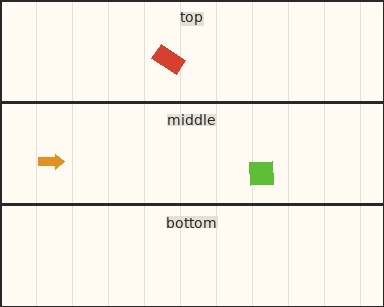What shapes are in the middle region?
The lime square, the orange arrow.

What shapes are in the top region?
The red rectangle.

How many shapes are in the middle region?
2.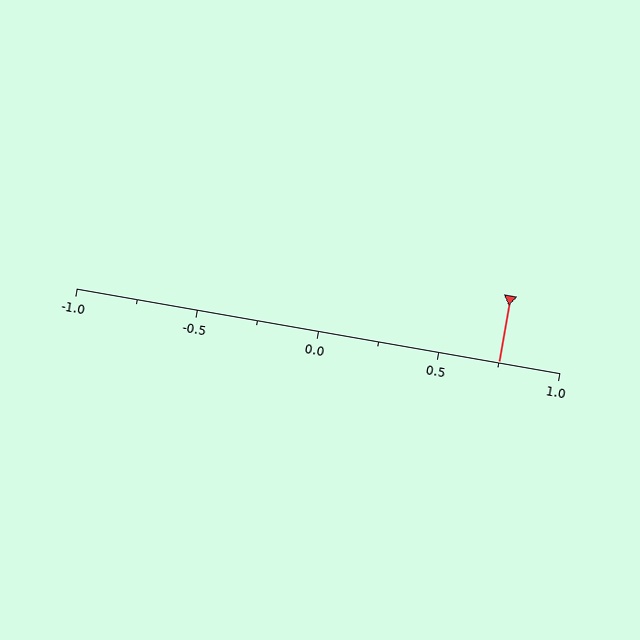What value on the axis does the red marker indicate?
The marker indicates approximately 0.75.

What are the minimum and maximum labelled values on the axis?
The axis runs from -1.0 to 1.0.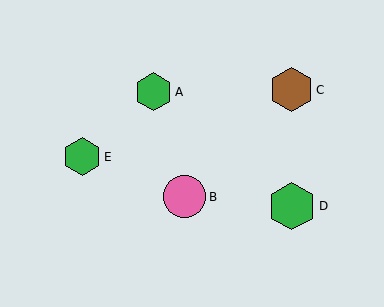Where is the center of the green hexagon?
The center of the green hexagon is at (153, 92).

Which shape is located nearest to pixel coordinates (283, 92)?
The brown hexagon (labeled C) at (291, 90) is nearest to that location.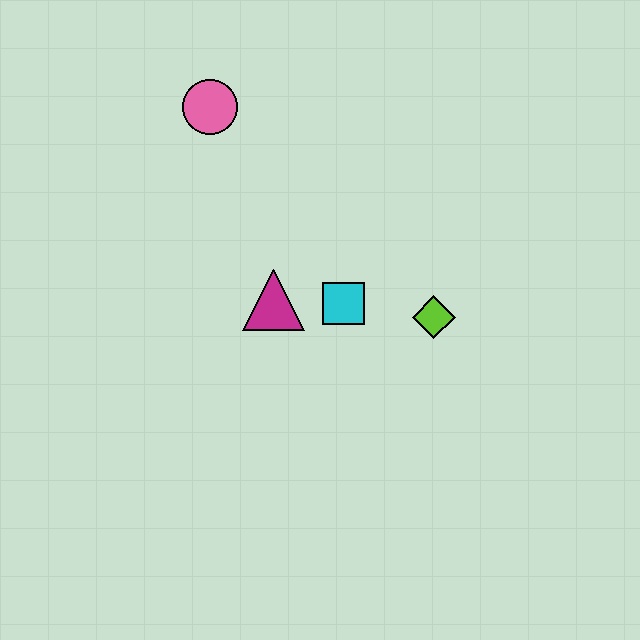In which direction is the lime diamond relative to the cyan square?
The lime diamond is to the right of the cyan square.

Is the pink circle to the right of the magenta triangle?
No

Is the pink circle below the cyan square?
No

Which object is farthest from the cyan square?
The pink circle is farthest from the cyan square.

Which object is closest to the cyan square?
The magenta triangle is closest to the cyan square.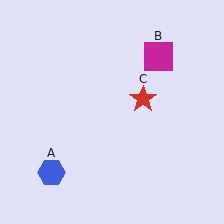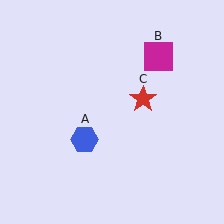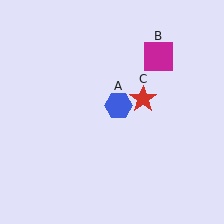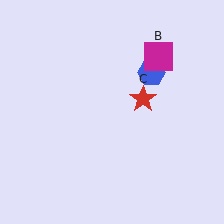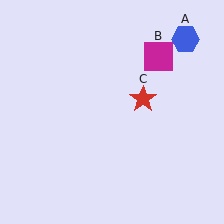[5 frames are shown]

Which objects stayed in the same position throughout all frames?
Magenta square (object B) and red star (object C) remained stationary.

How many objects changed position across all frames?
1 object changed position: blue hexagon (object A).